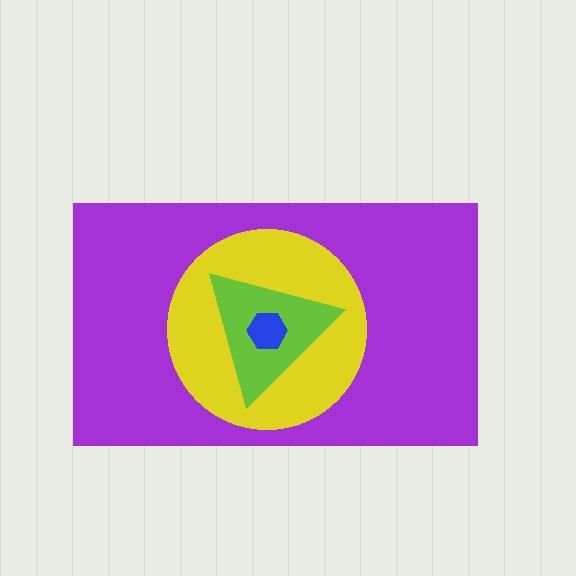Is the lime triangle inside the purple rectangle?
Yes.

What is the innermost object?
The blue hexagon.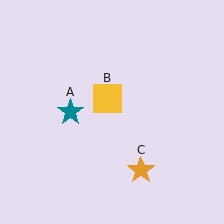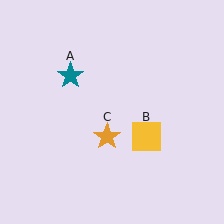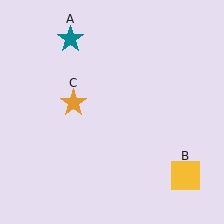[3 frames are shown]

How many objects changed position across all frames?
3 objects changed position: teal star (object A), yellow square (object B), orange star (object C).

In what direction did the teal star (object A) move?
The teal star (object A) moved up.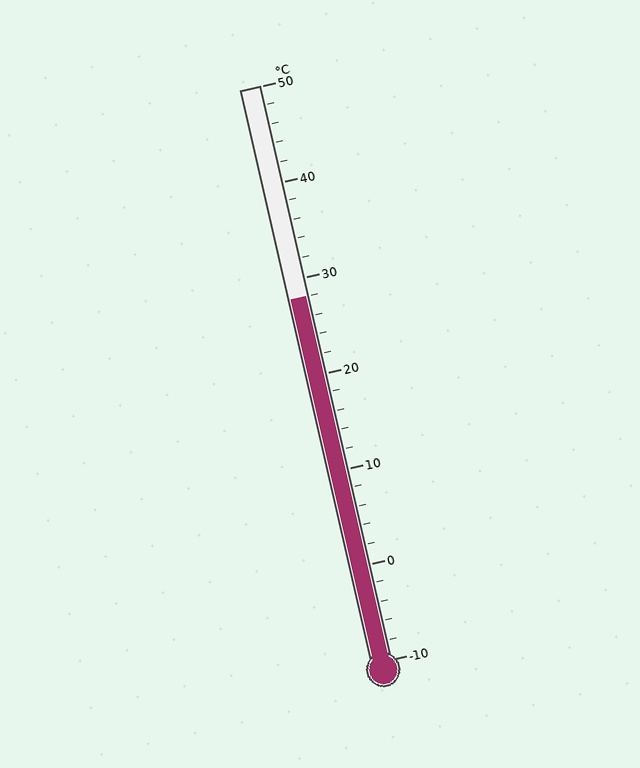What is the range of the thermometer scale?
The thermometer scale ranges from -10°C to 50°C.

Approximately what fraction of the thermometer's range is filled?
The thermometer is filled to approximately 65% of its range.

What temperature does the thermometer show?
The thermometer shows approximately 28°C.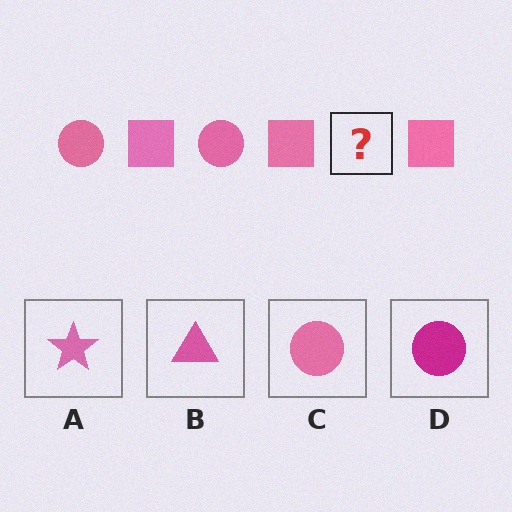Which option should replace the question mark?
Option C.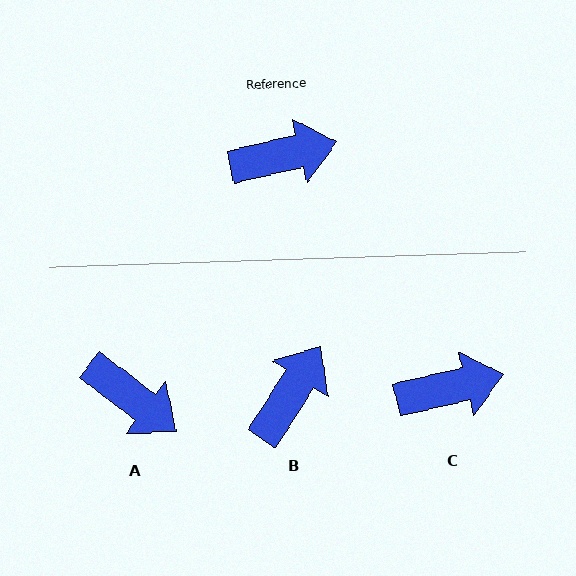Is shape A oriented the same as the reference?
No, it is off by about 51 degrees.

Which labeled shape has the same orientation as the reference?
C.